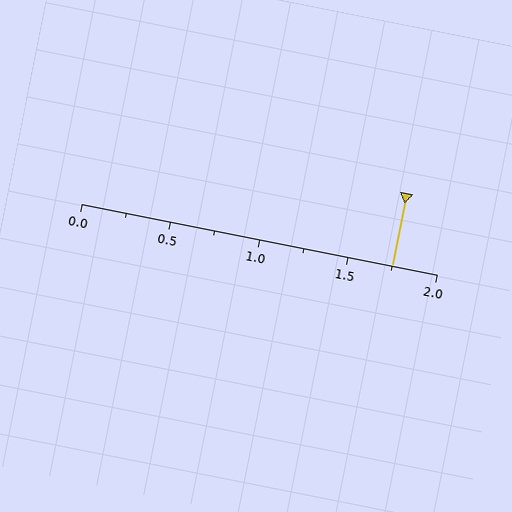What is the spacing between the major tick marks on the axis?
The major ticks are spaced 0.5 apart.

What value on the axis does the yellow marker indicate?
The marker indicates approximately 1.75.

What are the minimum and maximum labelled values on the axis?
The axis runs from 0.0 to 2.0.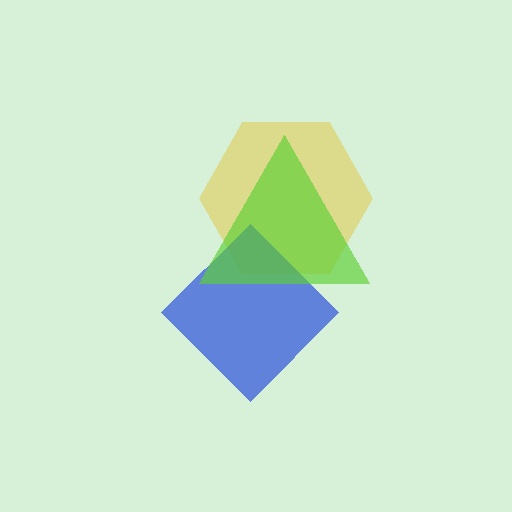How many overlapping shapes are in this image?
There are 3 overlapping shapes in the image.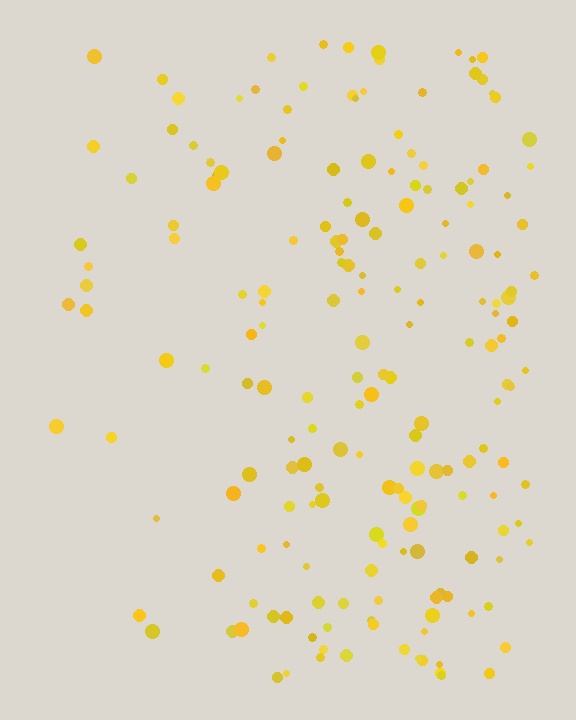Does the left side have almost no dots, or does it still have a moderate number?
Still a moderate number, just noticeably fewer than the right.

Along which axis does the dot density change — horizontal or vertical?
Horizontal.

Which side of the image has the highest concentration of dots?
The right.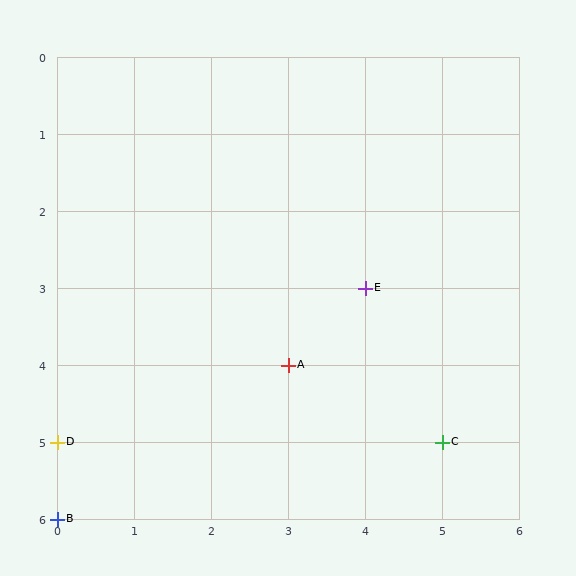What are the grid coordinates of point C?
Point C is at grid coordinates (5, 5).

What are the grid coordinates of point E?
Point E is at grid coordinates (4, 3).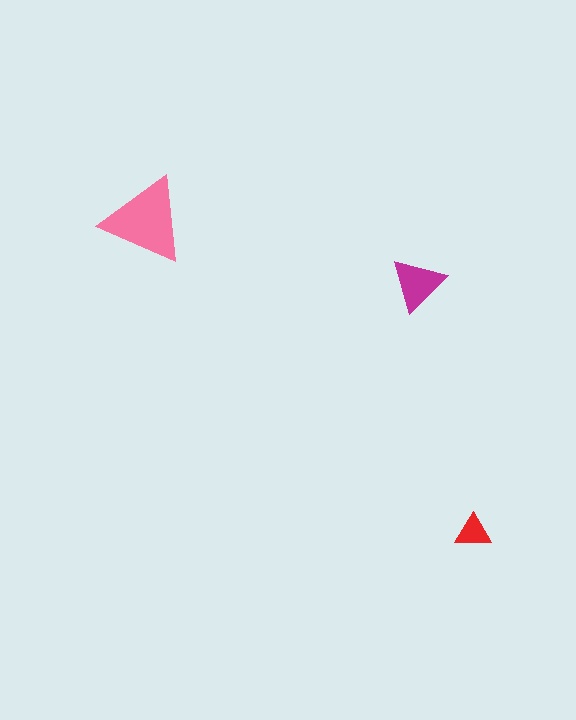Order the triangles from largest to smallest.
the pink one, the magenta one, the red one.